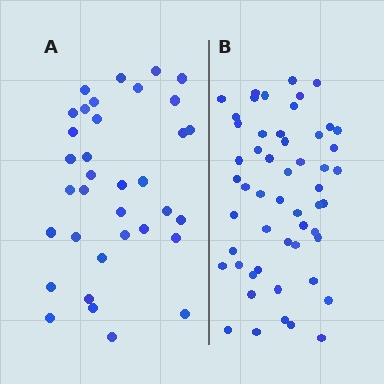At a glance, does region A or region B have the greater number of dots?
Region B (the right region) has more dots.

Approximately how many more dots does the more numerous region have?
Region B has approximately 20 more dots than region A.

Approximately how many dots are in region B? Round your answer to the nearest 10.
About 50 dots. (The exact count is 53, which rounds to 50.)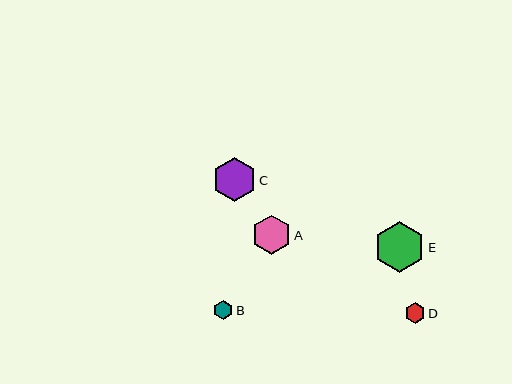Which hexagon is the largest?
Hexagon E is the largest with a size of approximately 51 pixels.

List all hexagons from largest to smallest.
From largest to smallest: E, C, A, D, B.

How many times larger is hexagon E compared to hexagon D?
Hexagon E is approximately 2.5 times the size of hexagon D.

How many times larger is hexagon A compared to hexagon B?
Hexagon A is approximately 2.1 times the size of hexagon B.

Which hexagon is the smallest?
Hexagon B is the smallest with a size of approximately 19 pixels.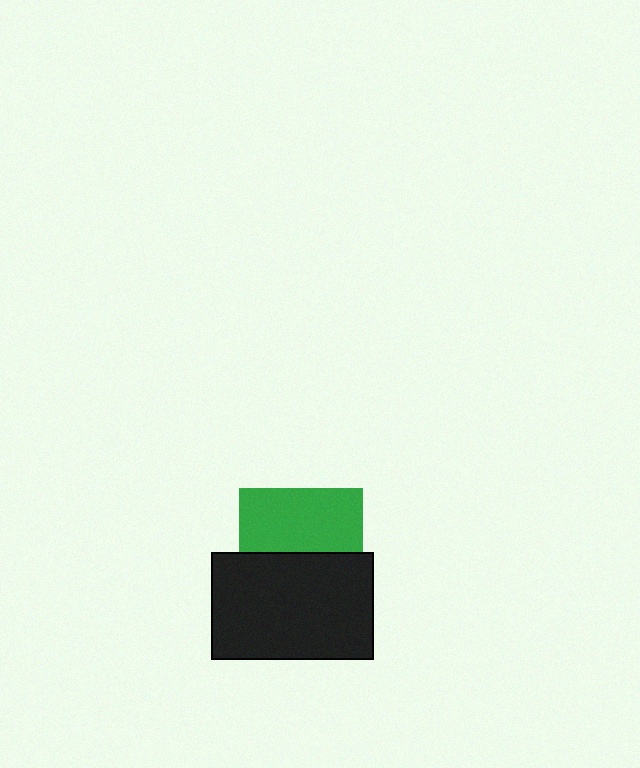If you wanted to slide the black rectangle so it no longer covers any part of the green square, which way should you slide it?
Slide it down — that is the most direct way to separate the two shapes.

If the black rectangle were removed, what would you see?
You would see the complete green square.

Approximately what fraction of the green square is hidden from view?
Roughly 48% of the green square is hidden behind the black rectangle.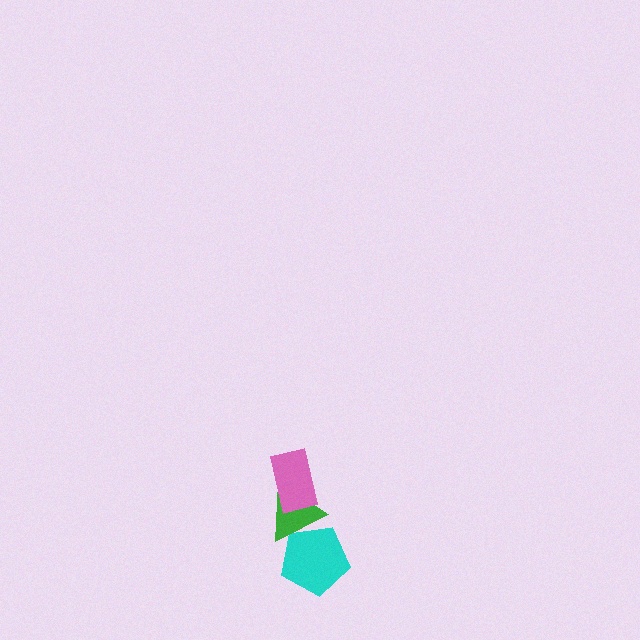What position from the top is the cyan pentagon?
The cyan pentagon is 3rd from the top.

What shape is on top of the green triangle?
The pink rectangle is on top of the green triangle.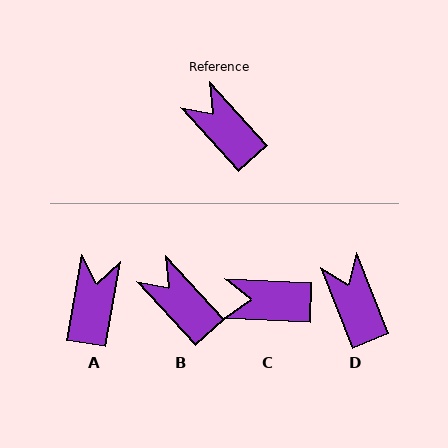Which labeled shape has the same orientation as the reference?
B.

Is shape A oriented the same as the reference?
No, it is off by about 52 degrees.